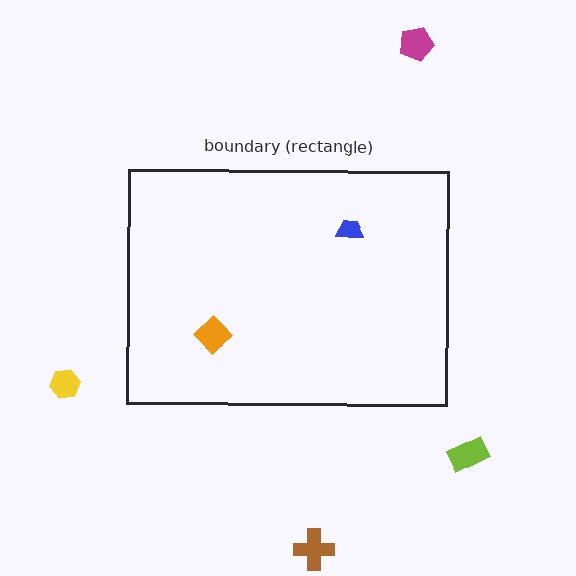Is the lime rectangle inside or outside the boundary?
Outside.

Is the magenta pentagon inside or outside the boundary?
Outside.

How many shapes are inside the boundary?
2 inside, 4 outside.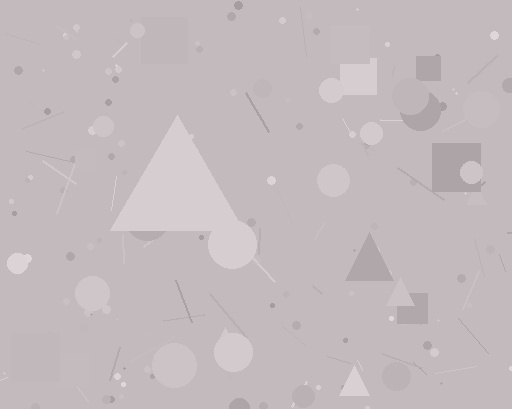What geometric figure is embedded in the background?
A triangle is embedded in the background.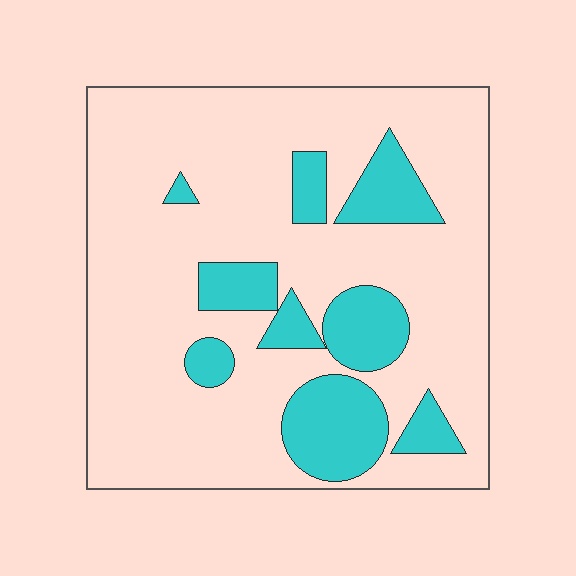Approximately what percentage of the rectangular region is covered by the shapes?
Approximately 20%.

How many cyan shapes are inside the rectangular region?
9.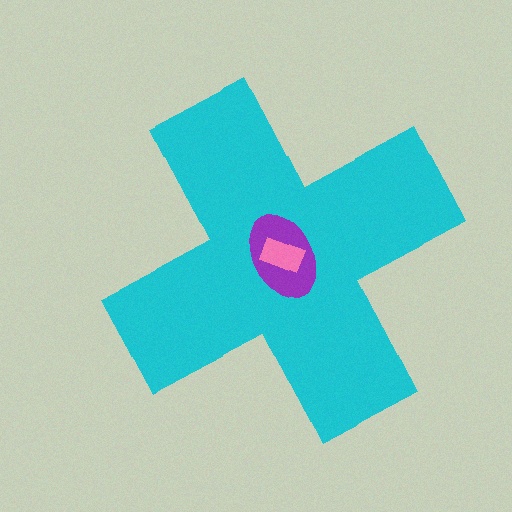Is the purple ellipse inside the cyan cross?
Yes.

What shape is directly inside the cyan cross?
The purple ellipse.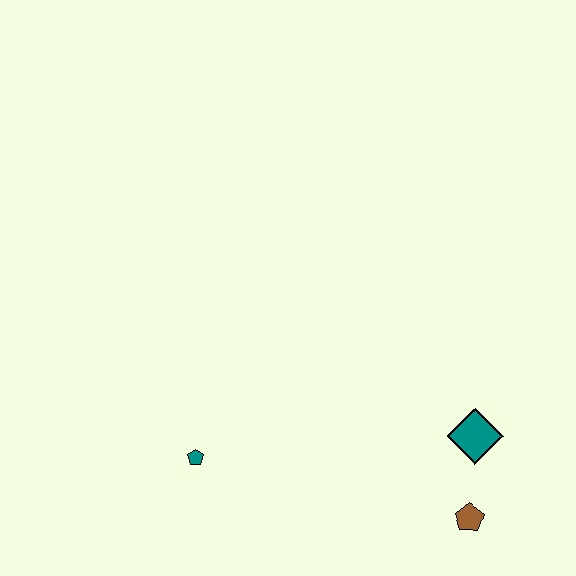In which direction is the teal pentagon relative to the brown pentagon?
The teal pentagon is to the left of the brown pentagon.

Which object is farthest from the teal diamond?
The teal pentagon is farthest from the teal diamond.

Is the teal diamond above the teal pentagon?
Yes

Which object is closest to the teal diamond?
The brown pentagon is closest to the teal diamond.